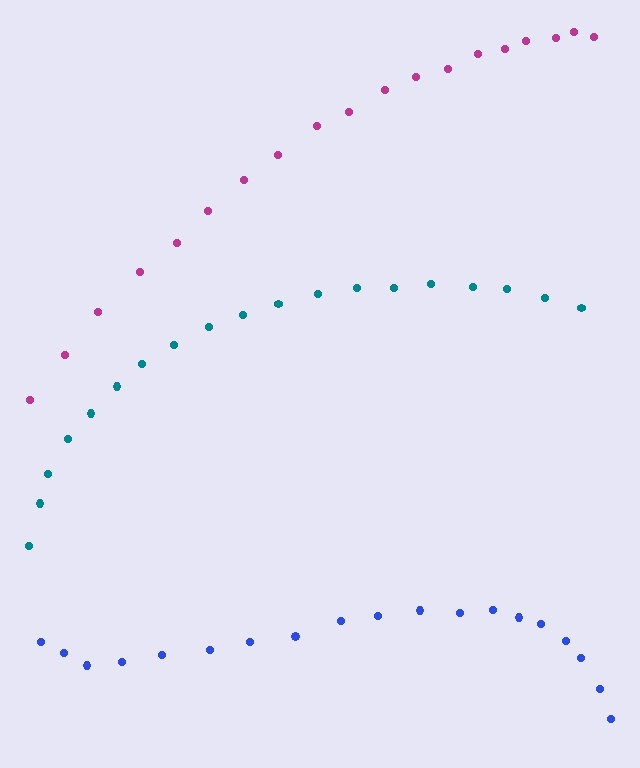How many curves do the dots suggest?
There are 3 distinct paths.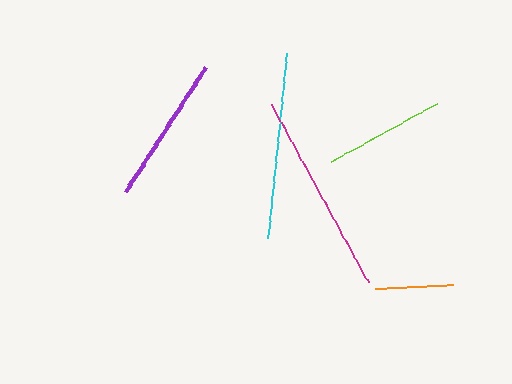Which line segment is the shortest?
The orange line is the shortest at approximately 78 pixels.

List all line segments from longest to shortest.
From longest to shortest: magenta, cyan, purple, lime, orange.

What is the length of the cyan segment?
The cyan segment is approximately 186 pixels long.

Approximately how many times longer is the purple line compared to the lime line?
The purple line is approximately 1.2 times the length of the lime line.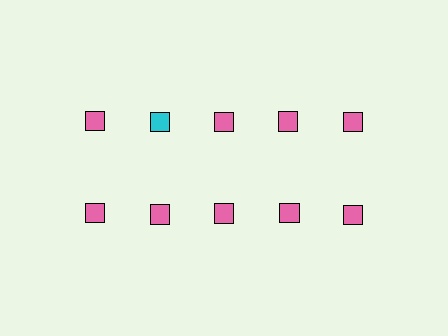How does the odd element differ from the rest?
It has a different color: cyan instead of pink.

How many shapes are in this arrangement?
There are 10 shapes arranged in a grid pattern.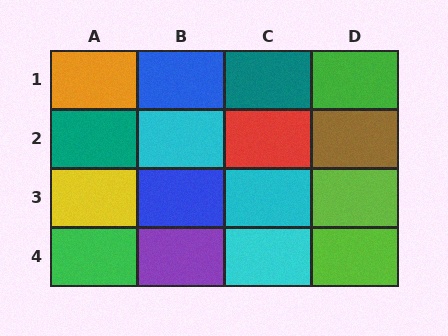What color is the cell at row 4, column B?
Purple.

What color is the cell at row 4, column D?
Lime.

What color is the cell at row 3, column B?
Blue.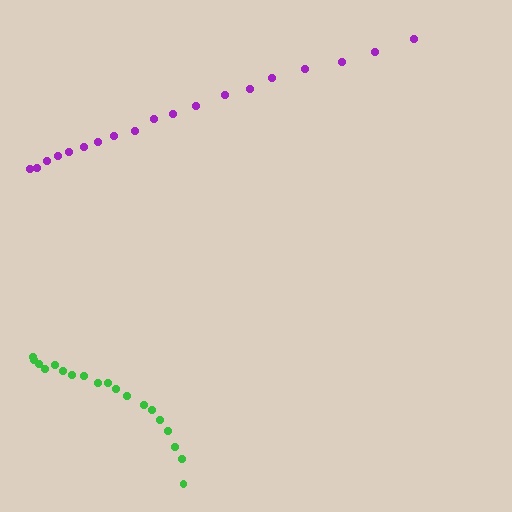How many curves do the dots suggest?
There are 2 distinct paths.